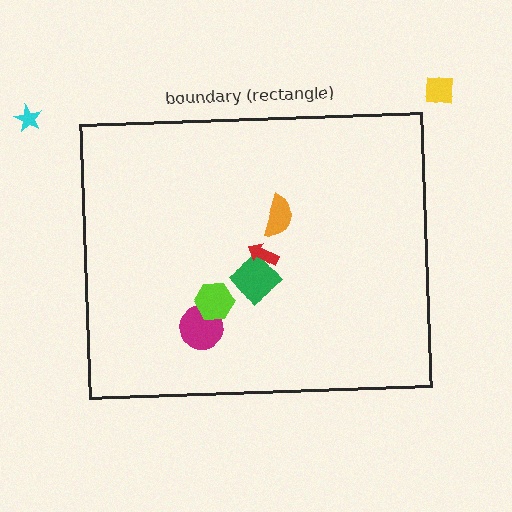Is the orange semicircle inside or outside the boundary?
Inside.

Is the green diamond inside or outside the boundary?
Inside.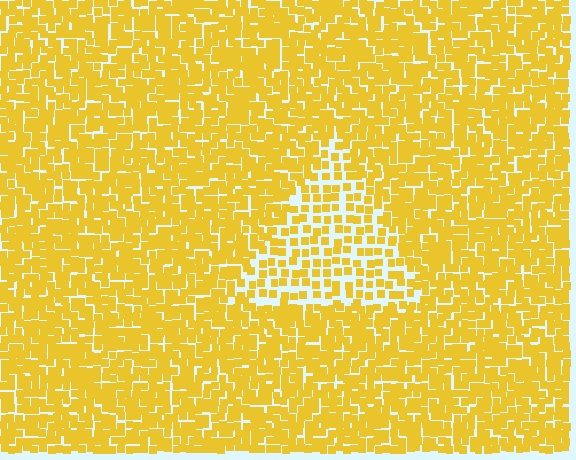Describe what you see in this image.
The image contains small yellow elements arranged at two different densities. A triangle-shaped region is visible where the elements are less densely packed than the surrounding area.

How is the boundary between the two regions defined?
The boundary is defined by a change in element density (approximately 1.9x ratio). All elements are the same color, size, and shape.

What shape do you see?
I see a triangle.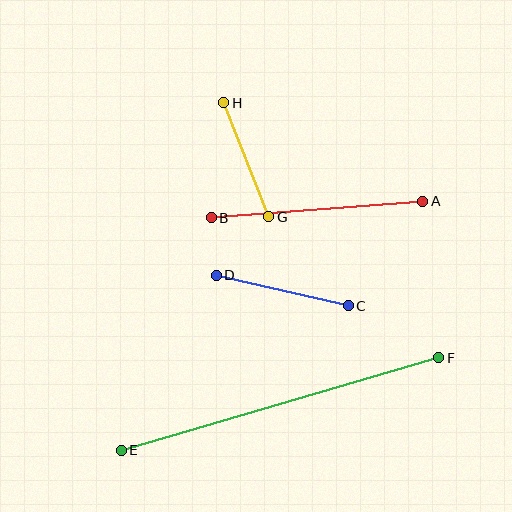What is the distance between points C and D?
The distance is approximately 135 pixels.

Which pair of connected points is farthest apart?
Points E and F are farthest apart.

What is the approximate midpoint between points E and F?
The midpoint is at approximately (280, 404) pixels.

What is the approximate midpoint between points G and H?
The midpoint is at approximately (246, 160) pixels.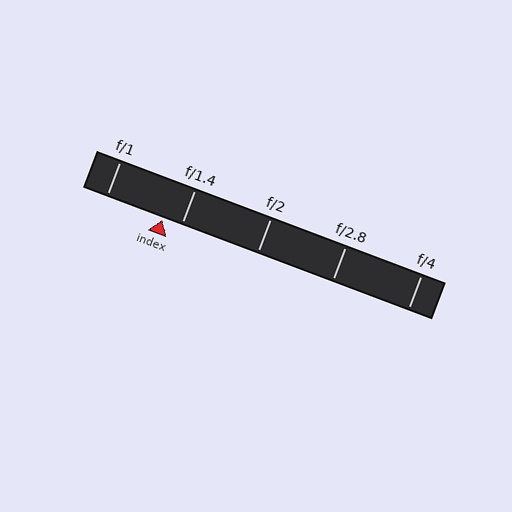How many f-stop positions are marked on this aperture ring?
There are 5 f-stop positions marked.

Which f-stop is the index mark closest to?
The index mark is closest to f/1.4.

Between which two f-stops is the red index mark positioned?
The index mark is between f/1 and f/1.4.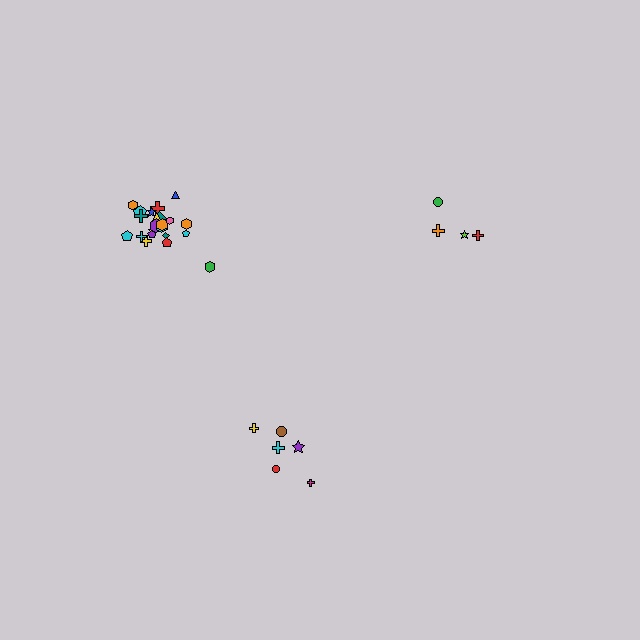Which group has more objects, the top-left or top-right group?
The top-left group.